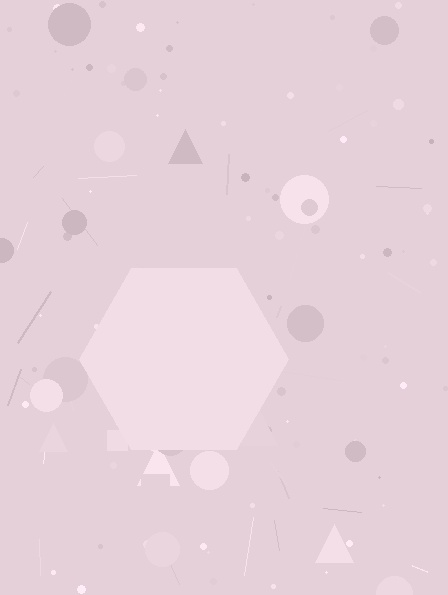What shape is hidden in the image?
A hexagon is hidden in the image.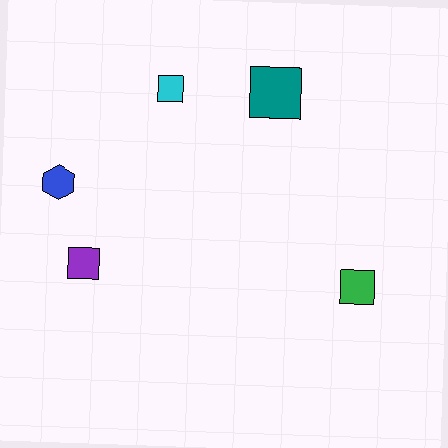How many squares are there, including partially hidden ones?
There are 4 squares.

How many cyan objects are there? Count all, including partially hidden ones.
There is 1 cyan object.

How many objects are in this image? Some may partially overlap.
There are 5 objects.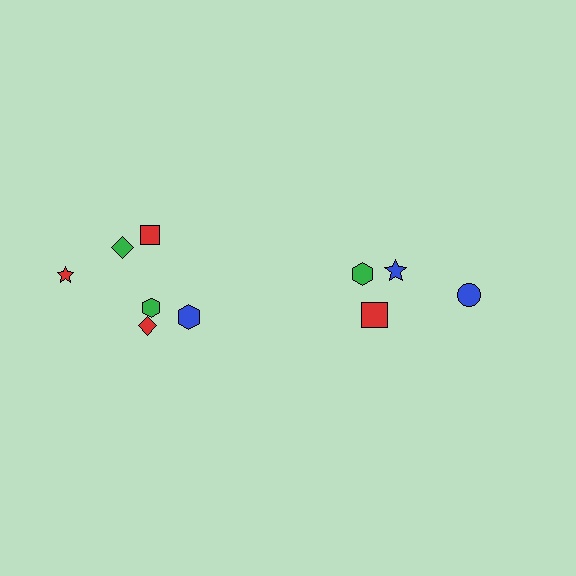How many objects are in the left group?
There are 6 objects.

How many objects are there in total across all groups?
There are 10 objects.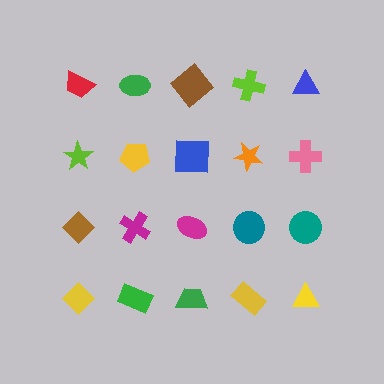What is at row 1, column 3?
A brown diamond.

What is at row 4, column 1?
A yellow diamond.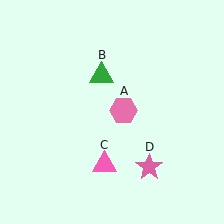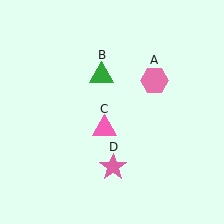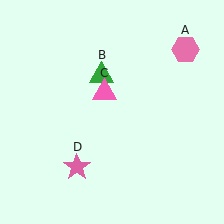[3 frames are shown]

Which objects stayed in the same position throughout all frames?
Green triangle (object B) remained stationary.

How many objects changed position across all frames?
3 objects changed position: pink hexagon (object A), pink triangle (object C), pink star (object D).